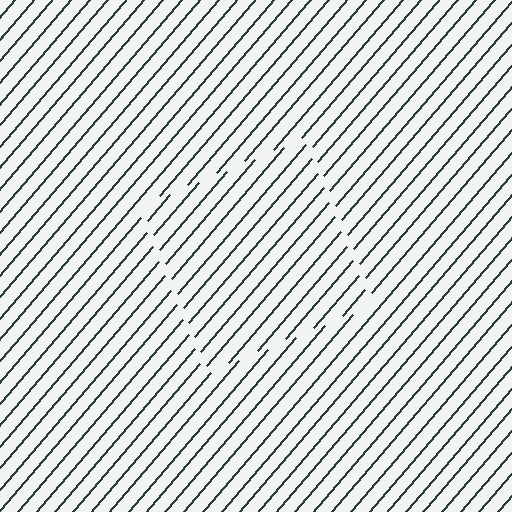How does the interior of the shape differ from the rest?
The interior of the shape contains the same grating, shifted by half a period — the contour is defined by the phase discontinuity where line-ends from the inner and outer gratings abut.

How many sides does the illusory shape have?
4 sides — the line-ends trace a square.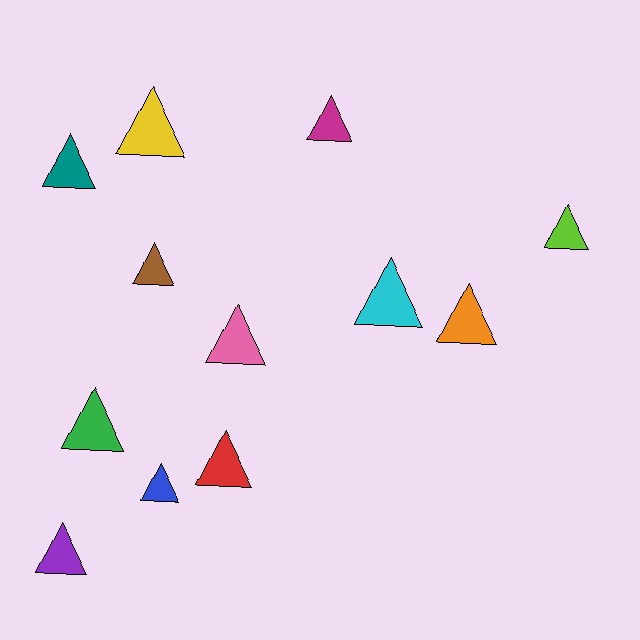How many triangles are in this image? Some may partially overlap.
There are 12 triangles.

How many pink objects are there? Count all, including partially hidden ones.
There is 1 pink object.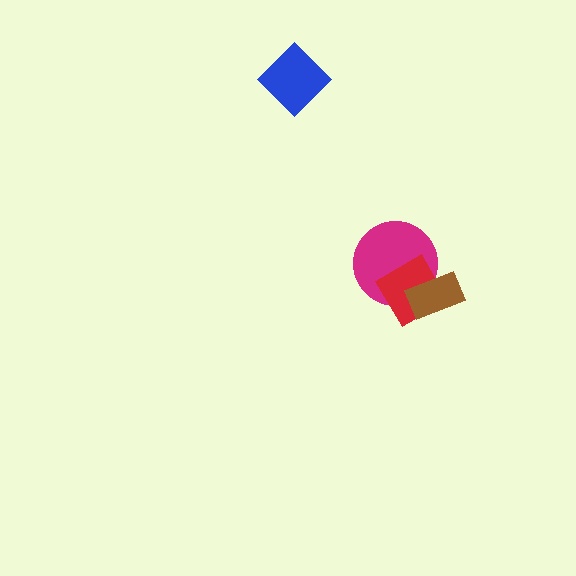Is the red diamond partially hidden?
Yes, it is partially covered by another shape.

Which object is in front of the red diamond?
The brown rectangle is in front of the red diamond.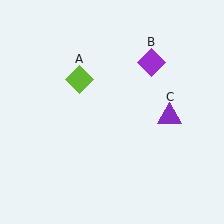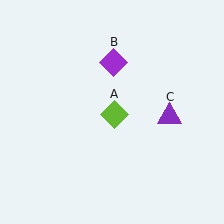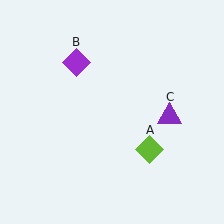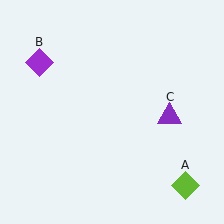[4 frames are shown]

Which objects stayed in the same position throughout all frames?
Purple triangle (object C) remained stationary.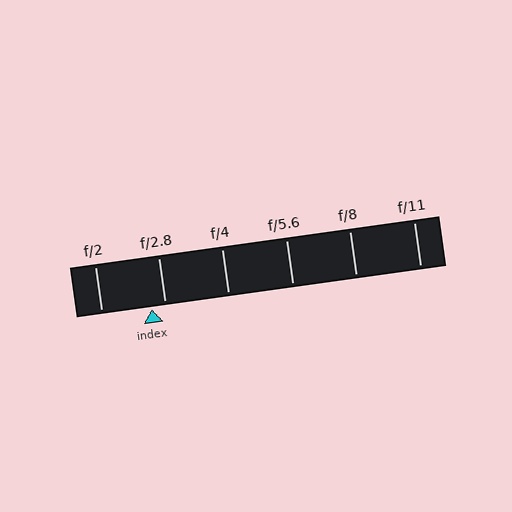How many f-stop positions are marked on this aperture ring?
There are 6 f-stop positions marked.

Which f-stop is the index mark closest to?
The index mark is closest to f/2.8.